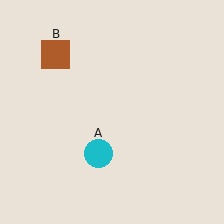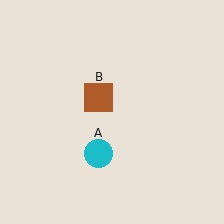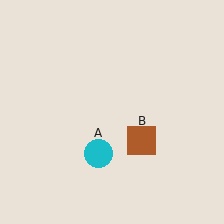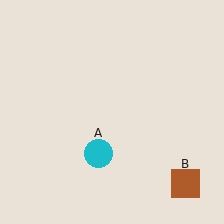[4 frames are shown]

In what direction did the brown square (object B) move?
The brown square (object B) moved down and to the right.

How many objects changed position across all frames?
1 object changed position: brown square (object B).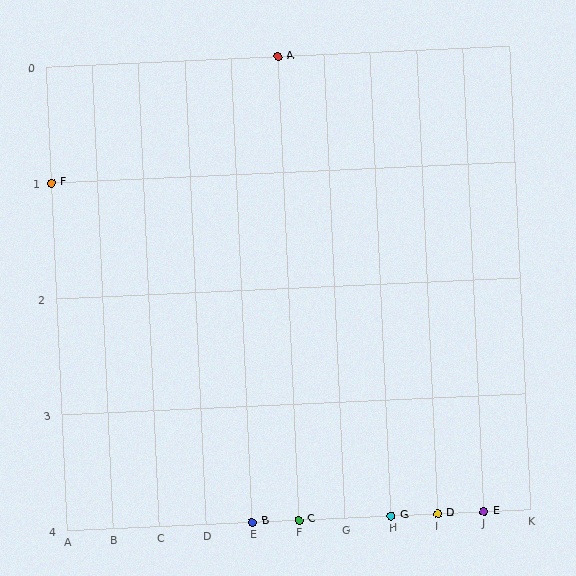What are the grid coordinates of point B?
Point B is at grid coordinates (E, 4).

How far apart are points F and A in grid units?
Points F and A are 5 columns and 1 row apart (about 5.1 grid units diagonally).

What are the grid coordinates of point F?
Point F is at grid coordinates (A, 1).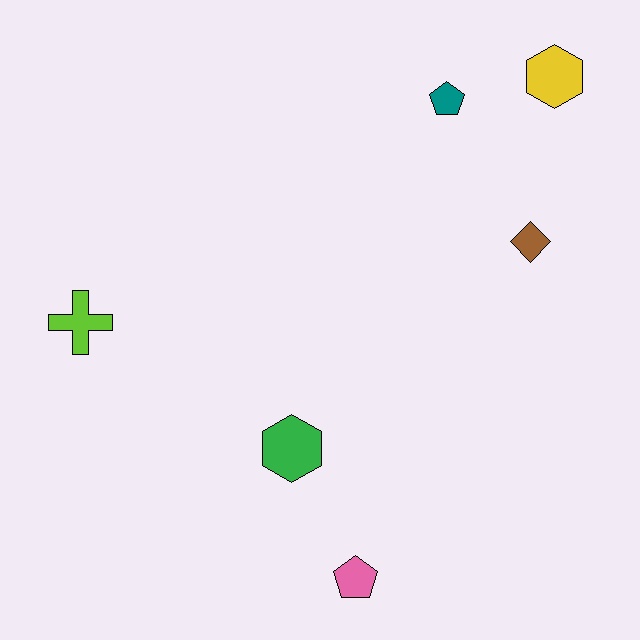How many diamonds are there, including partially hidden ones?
There is 1 diamond.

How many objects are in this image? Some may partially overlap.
There are 6 objects.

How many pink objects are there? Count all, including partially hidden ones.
There is 1 pink object.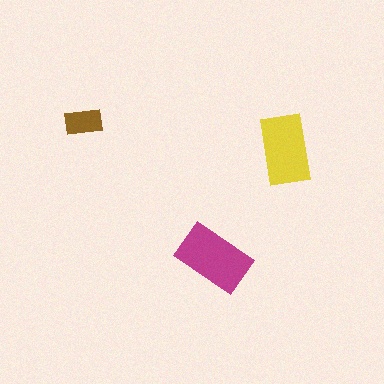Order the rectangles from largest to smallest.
the magenta one, the yellow one, the brown one.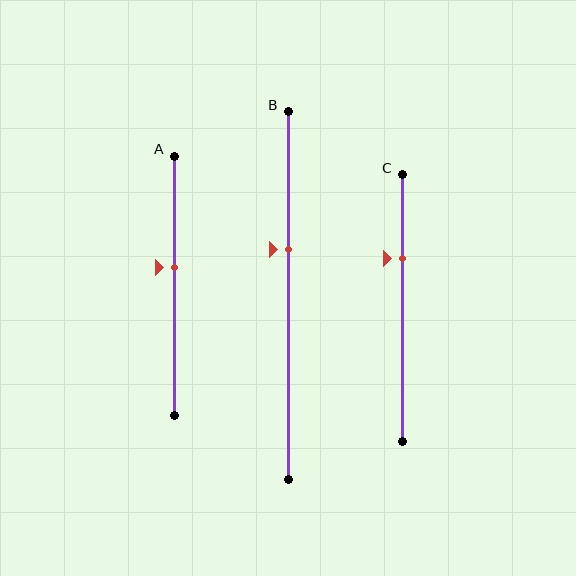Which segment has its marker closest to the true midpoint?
Segment A has its marker closest to the true midpoint.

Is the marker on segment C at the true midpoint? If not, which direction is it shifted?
No, the marker on segment C is shifted upward by about 19% of the segment length.